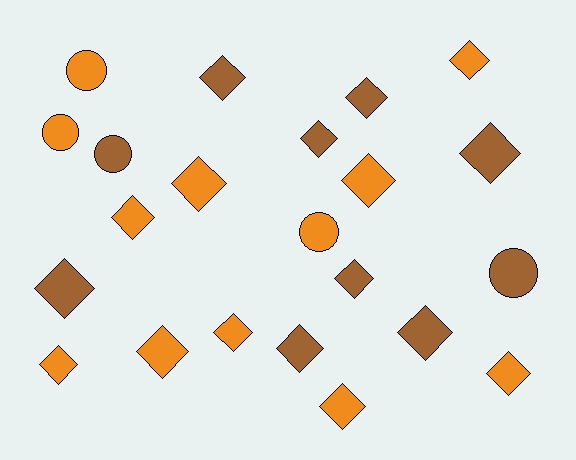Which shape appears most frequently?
Diamond, with 17 objects.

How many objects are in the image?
There are 22 objects.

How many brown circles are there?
There are 2 brown circles.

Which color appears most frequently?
Orange, with 12 objects.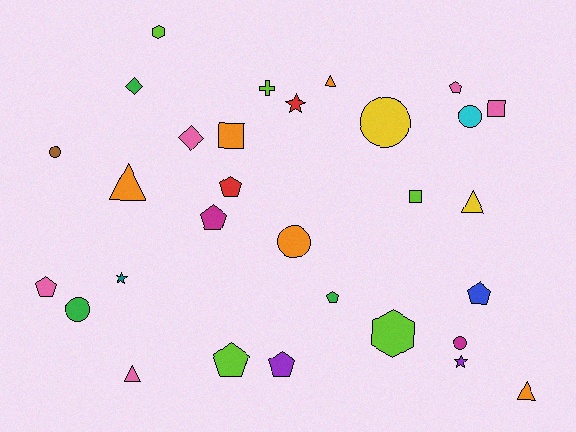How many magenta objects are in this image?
There are 2 magenta objects.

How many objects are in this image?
There are 30 objects.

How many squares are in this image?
There are 3 squares.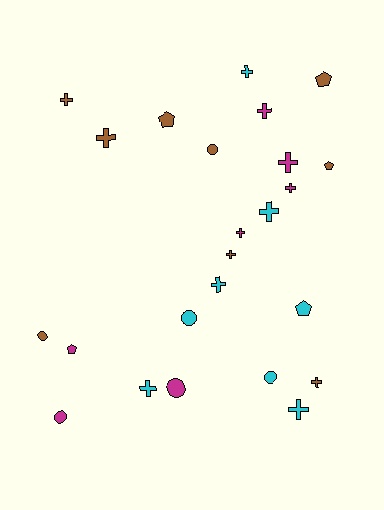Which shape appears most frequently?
Cross, with 13 objects.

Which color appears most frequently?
Brown, with 9 objects.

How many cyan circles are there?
There are 2 cyan circles.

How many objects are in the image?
There are 24 objects.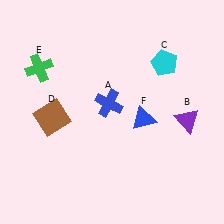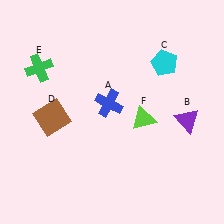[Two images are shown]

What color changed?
The triangle (F) changed from blue in Image 1 to lime in Image 2.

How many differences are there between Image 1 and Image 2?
There is 1 difference between the two images.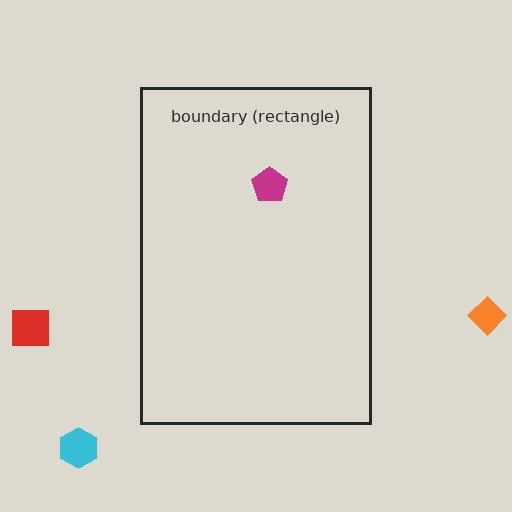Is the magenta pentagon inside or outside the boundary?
Inside.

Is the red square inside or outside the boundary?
Outside.